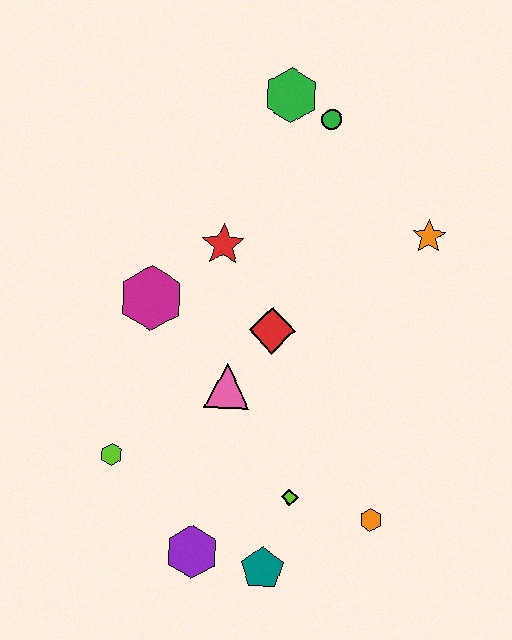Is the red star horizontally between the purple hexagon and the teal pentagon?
Yes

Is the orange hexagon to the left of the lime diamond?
No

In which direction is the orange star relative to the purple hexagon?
The orange star is above the purple hexagon.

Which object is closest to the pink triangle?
The red diamond is closest to the pink triangle.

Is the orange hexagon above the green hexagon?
No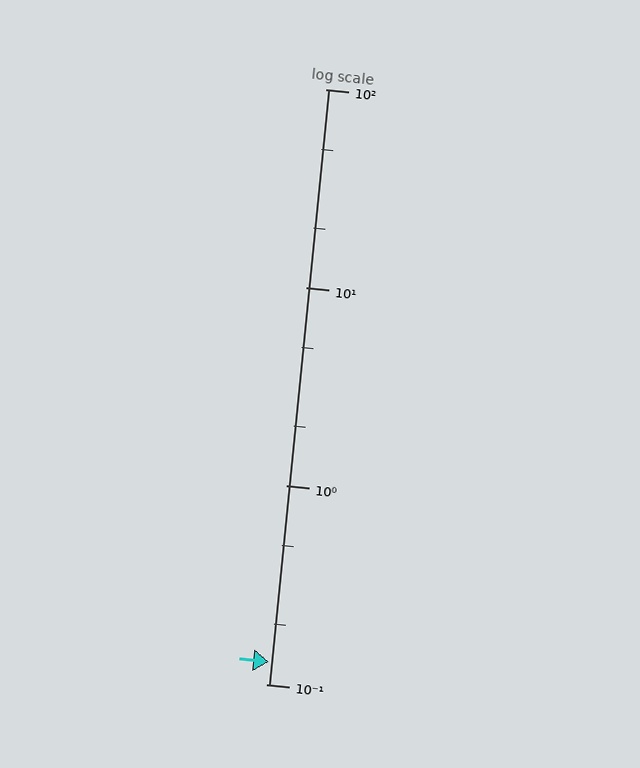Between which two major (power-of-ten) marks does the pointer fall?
The pointer is between 0.1 and 1.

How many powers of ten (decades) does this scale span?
The scale spans 3 decades, from 0.1 to 100.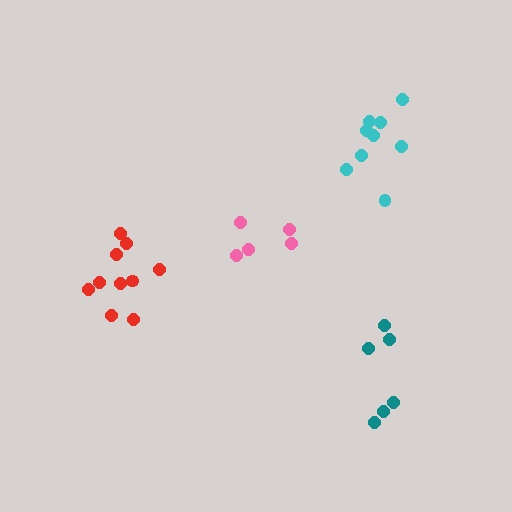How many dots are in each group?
Group 1: 9 dots, Group 2: 5 dots, Group 3: 6 dots, Group 4: 10 dots (30 total).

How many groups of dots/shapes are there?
There are 4 groups.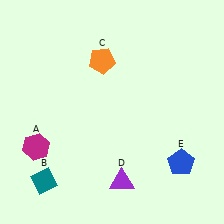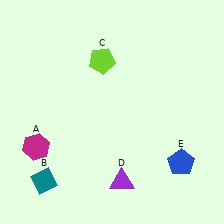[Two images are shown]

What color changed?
The pentagon (C) changed from orange in Image 1 to lime in Image 2.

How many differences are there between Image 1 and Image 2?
There is 1 difference between the two images.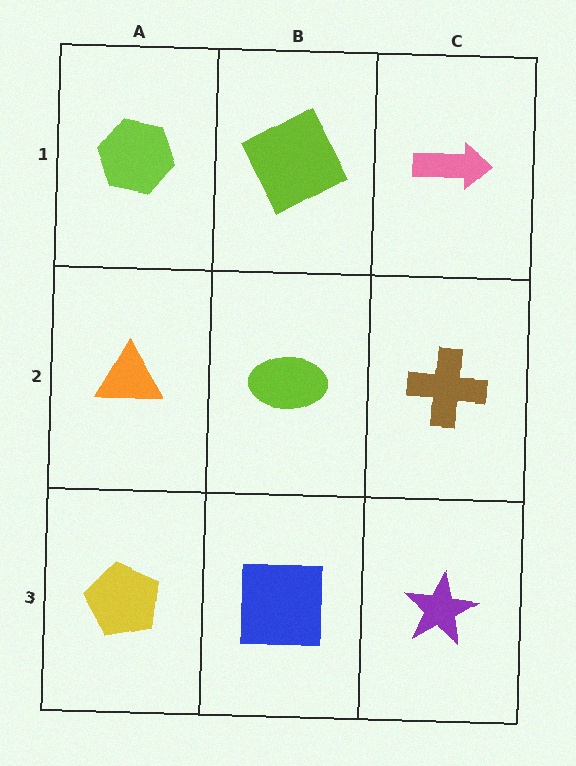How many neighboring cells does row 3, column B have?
3.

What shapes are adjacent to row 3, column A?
An orange triangle (row 2, column A), a blue square (row 3, column B).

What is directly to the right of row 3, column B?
A purple star.